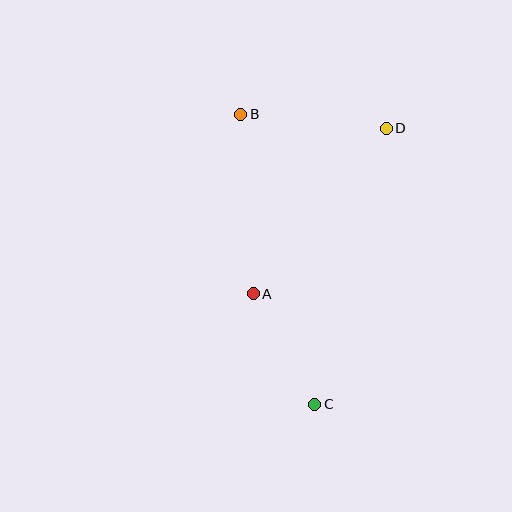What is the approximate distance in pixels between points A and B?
The distance between A and B is approximately 180 pixels.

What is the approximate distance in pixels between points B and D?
The distance between B and D is approximately 146 pixels.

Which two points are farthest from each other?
Points B and C are farthest from each other.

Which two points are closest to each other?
Points A and C are closest to each other.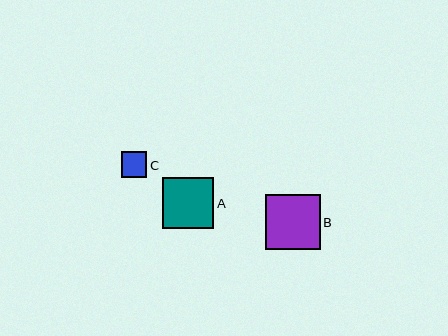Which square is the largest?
Square B is the largest with a size of approximately 55 pixels.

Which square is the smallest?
Square C is the smallest with a size of approximately 26 pixels.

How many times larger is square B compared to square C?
Square B is approximately 2.1 times the size of square C.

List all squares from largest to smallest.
From largest to smallest: B, A, C.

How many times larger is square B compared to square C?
Square B is approximately 2.1 times the size of square C.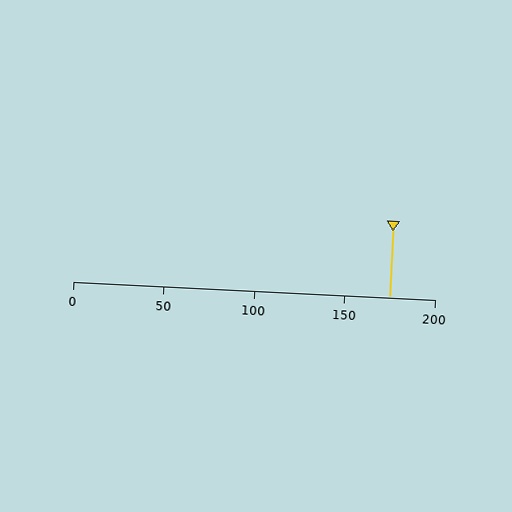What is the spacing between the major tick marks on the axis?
The major ticks are spaced 50 apart.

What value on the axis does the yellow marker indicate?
The marker indicates approximately 175.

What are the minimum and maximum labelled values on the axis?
The axis runs from 0 to 200.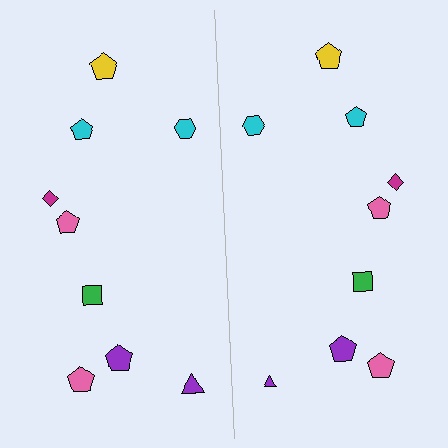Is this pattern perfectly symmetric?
No, the pattern is not perfectly symmetric. The purple triangle on the right side has a different size than its mirror counterpart.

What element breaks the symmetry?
The purple triangle on the right side has a different size than its mirror counterpart.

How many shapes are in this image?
There are 18 shapes in this image.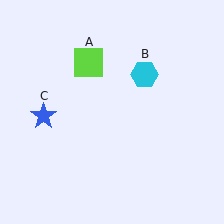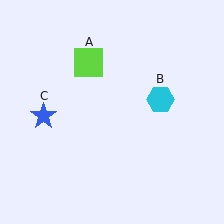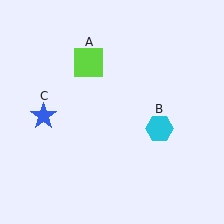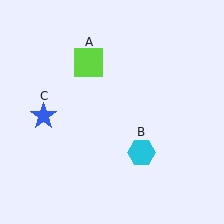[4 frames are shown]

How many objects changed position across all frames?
1 object changed position: cyan hexagon (object B).